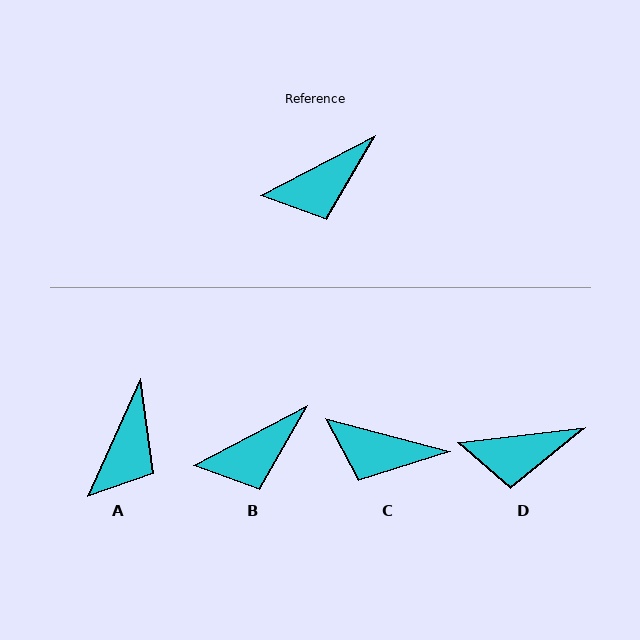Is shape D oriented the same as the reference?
No, it is off by about 21 degrees.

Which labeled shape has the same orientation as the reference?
B.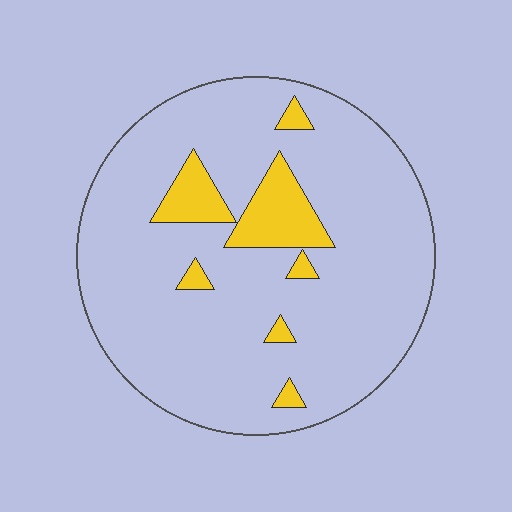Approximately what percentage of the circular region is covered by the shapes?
Approximately 10%.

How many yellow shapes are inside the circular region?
7.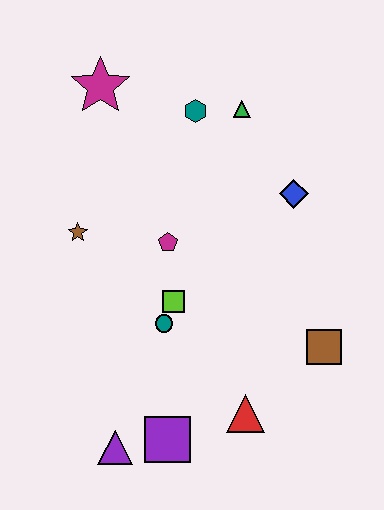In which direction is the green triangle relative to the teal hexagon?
The green triangle is to the right of the teal hexagon.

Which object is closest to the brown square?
The red triangle is closest to the brown square.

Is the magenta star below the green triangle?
No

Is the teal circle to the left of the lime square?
Yes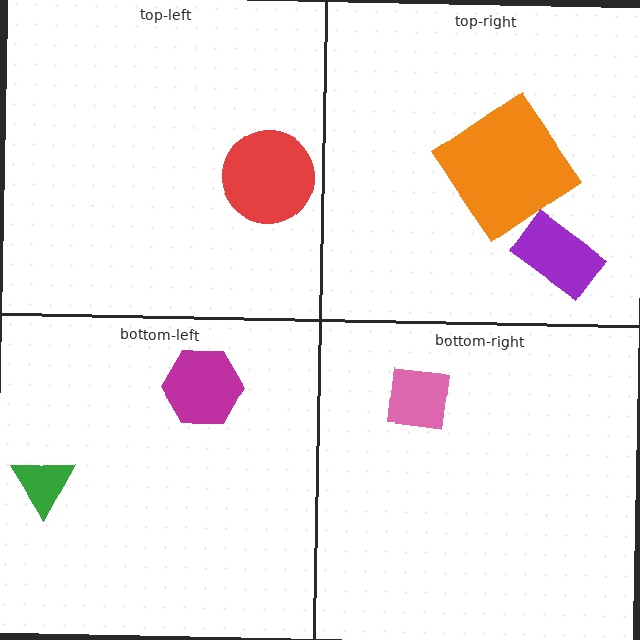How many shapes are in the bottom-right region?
1.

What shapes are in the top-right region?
The purple rectangle, the orange diamond.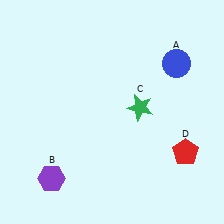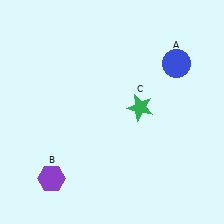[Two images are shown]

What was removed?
The red pentagon (D) was removed in Image 2.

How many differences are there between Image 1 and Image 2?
There is 1 difference between the two images.